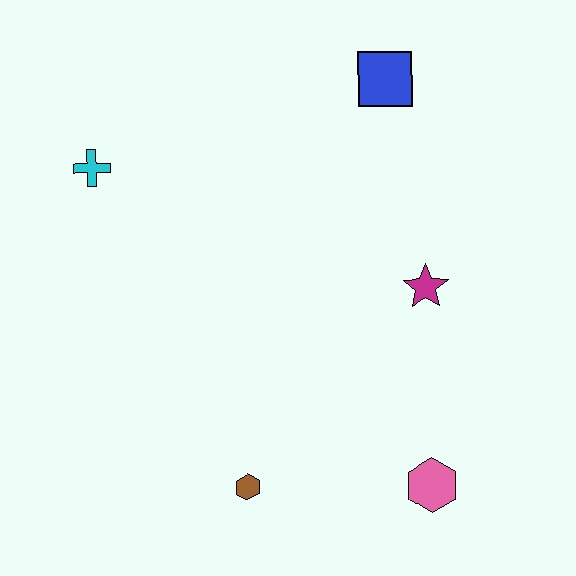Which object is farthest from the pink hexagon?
The cyan cross is farthest from the pink hexagon.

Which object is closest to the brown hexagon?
The pink hexagon is closest to the brown hexagon.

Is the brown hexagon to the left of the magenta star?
Yes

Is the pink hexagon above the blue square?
No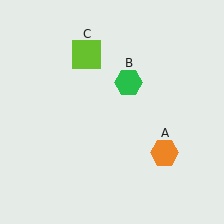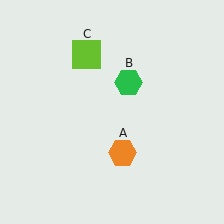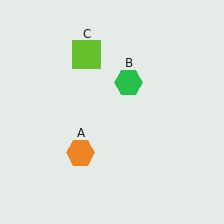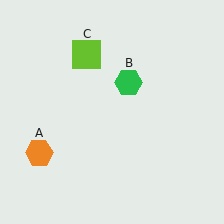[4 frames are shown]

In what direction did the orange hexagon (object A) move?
The orange hexagon (object A) moved left.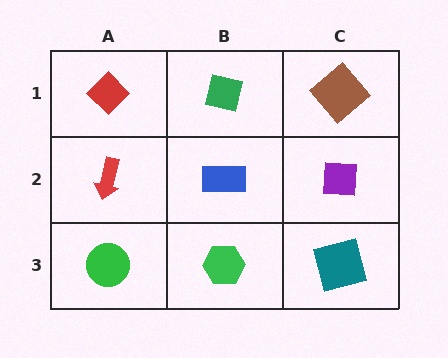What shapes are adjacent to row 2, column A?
A red diamond (row 1, column A), a green circle (row 3, column A), a blue rectangle (row 2, column B).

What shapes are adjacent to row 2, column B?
A green square (row 1, column B), a green hexagon (row 3, column B), a red arrow (row 2, column A), a purple square (row 2, column C).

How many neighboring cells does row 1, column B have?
3.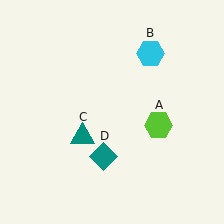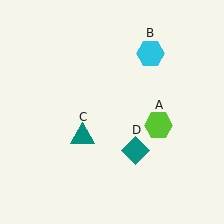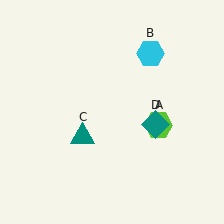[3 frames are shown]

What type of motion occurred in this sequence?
The teal diamond (object D) rotated counterclockwise around the center of the scene.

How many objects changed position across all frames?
1 object changed position: teal diamond (object D).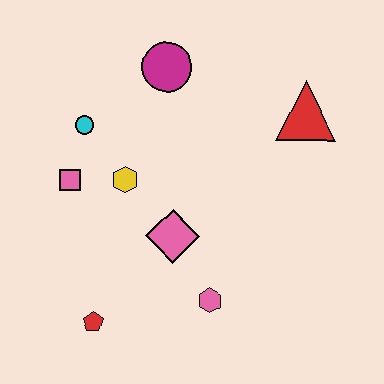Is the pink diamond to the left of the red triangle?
Yes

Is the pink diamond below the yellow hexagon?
Yes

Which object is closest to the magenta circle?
The cyan circle is closest to the magenta circle.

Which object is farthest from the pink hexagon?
The magenta circle is farthest from the pink hexagon.